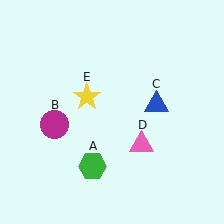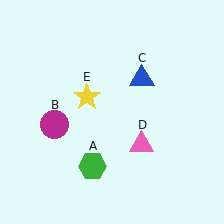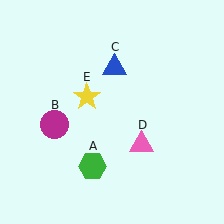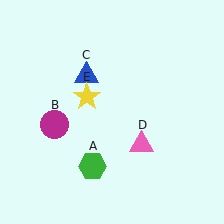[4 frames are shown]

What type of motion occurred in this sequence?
The blue triangle (object C) rotated counterclockwise around the center of the scene.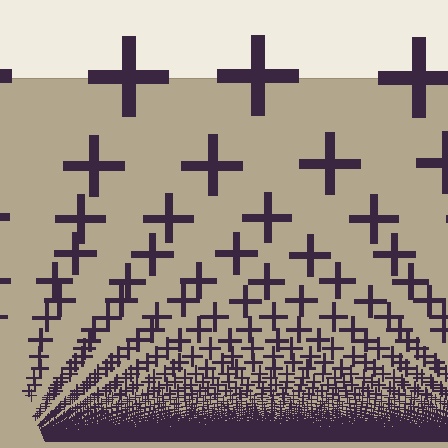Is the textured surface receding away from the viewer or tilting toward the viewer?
The surface appears to tilt toward the viewer. Texture elements get larger and sparser toward the top.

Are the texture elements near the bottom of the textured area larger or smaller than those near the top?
Smaller. The gradient is inverted — elements near the bottom are smaller and denser.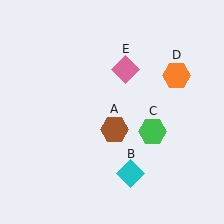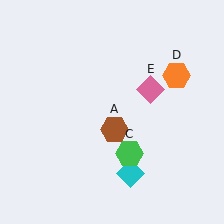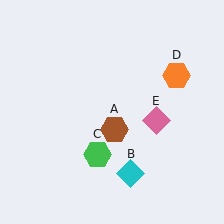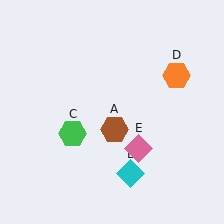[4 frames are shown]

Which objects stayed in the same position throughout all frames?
Brown hexagon (object A) and cyan diamond (object B) and orange hexagon (object D) remained stationary.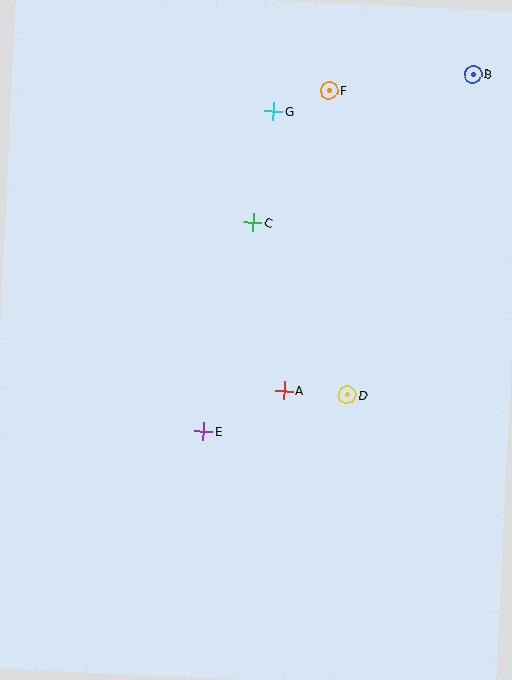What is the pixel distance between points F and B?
The distance between F and B is 145 pixels.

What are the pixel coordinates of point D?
Point D is at (347, 395).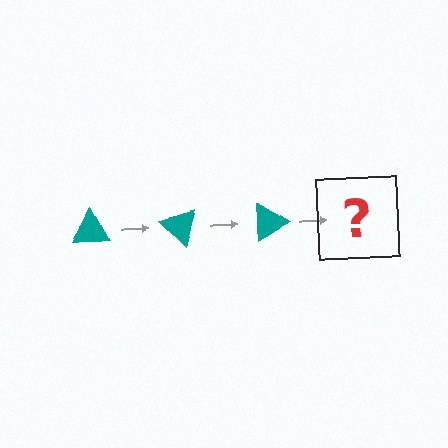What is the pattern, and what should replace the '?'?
The pattern is that the triangle rotates 45 degrees each step. The '?' should be a teal triangle rotated 135 degrees.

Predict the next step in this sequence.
The next step is a teal triangle rotated 135 degrees.